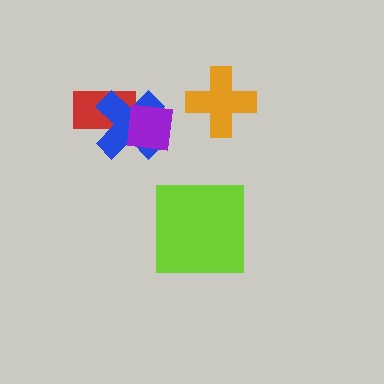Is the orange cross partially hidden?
No, no other shape covers it.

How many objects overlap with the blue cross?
2 objects overlap with the blue cross.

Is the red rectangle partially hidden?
Yes, it is partially covered by another shape.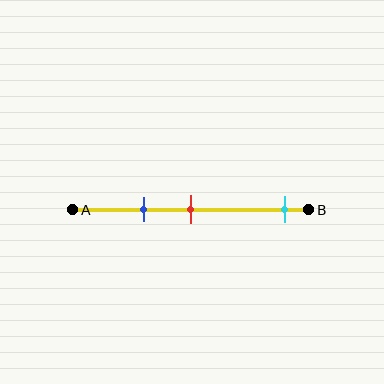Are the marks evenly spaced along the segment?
No, the marks are not evenly spaced.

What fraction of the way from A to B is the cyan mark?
The cyan mark is approximately 90% (0.9) of the way from A to B.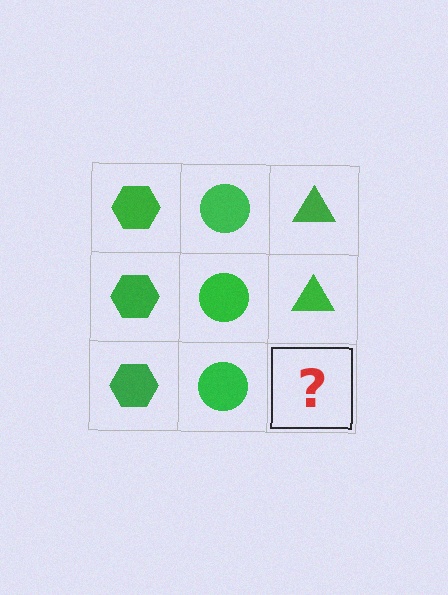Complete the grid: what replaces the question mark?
The question mark should be replaced with a green triangle.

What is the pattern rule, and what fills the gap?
The rule is that each column has a consistent shape. The gap should be filled with a green triangle.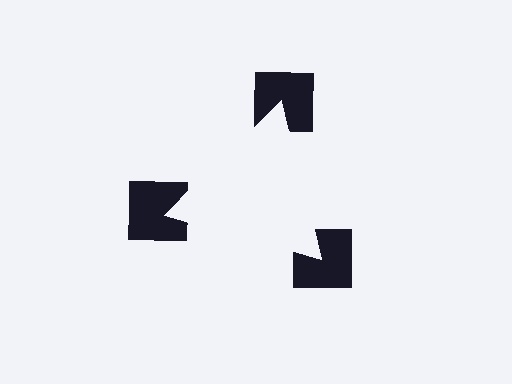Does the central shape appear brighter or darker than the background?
It typically appears slightly brighter than the background, even though no actual brightness change is drawn.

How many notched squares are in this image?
There are 3 — one at each vertex of the illusory triangle.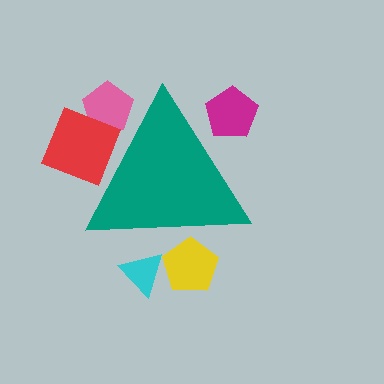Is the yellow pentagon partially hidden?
Yes, the yellow pentagon is partially hidden behind the teal triangle.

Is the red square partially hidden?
Yes, the red square is partially hidden behind the teal triangle.